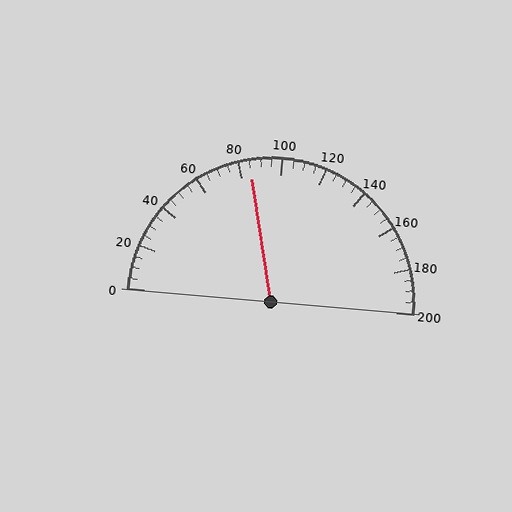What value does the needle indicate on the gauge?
The needle indicates approximately 85.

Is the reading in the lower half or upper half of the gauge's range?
The reading is in the lower half of the range (0 to 200).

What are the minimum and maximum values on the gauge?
The gauge ranges from 0 to 200.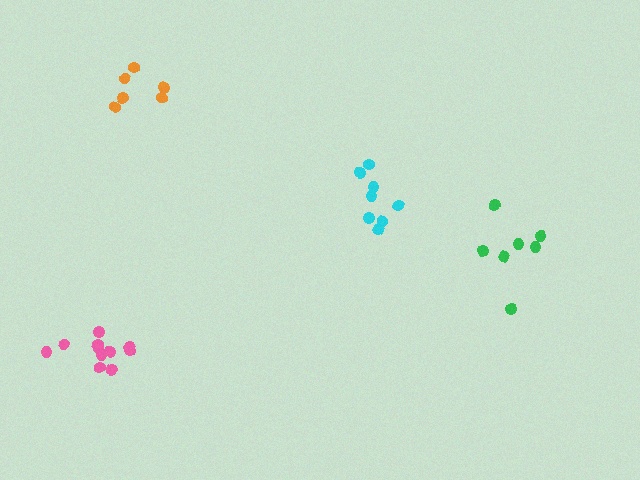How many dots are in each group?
Group 1: 6 dots, Group 2: 8 dots, Group 3: 7 dots, Group 4: 11 dots (32 total).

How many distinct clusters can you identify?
There are 4 distinct clusters.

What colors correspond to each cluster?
The clusters are colored: orange, cyan, green, pink.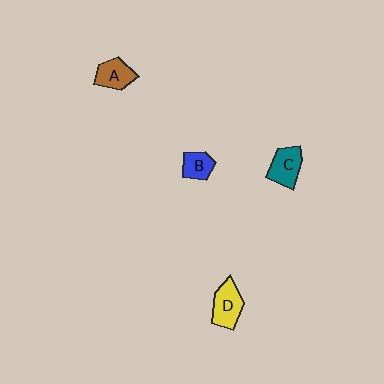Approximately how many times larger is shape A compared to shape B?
Approximately 1.2 times.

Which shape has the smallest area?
Shape B (blue).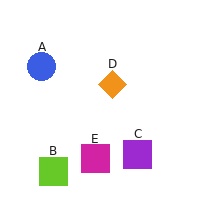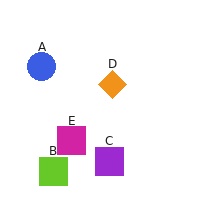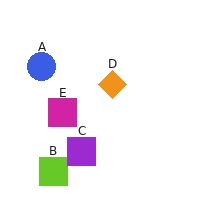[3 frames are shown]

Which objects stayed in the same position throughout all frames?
Blue circle (object A) and lime square (object B) and orange diamond (object D) remained stationary.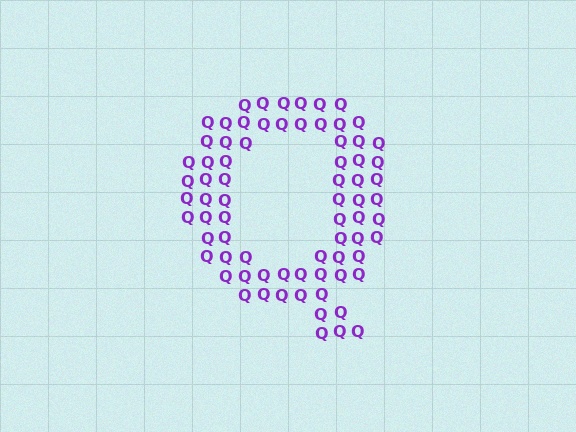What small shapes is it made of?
It is made of small letter Q's.